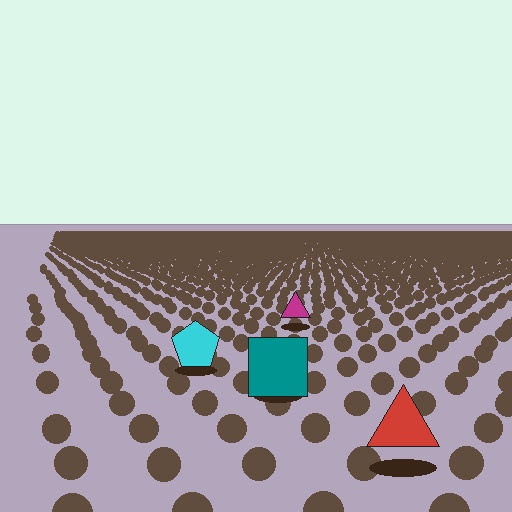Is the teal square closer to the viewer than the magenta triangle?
Yes. The teal square is closer — you can tell from the texture gradient: the ground texture is coarser near it.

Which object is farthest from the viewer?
The magenta triangle is farthest from the viewer. It appears smaller and the ground texture around it is denser.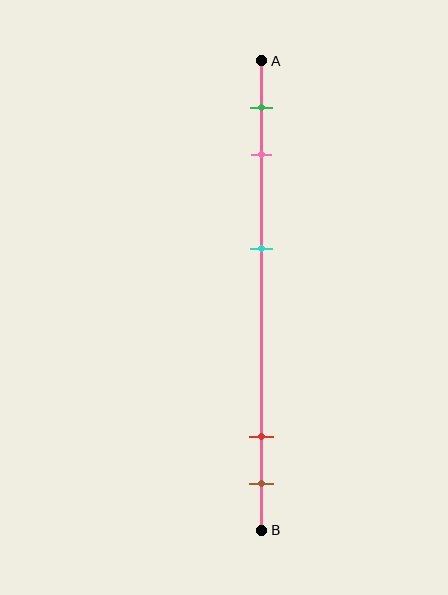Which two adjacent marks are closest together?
The red and brown marks are the closest adjacent pair.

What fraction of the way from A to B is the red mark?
The red mark is approximately 80% (0.8) of the way from A to B.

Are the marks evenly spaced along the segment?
No, the marks are not evenly spaced.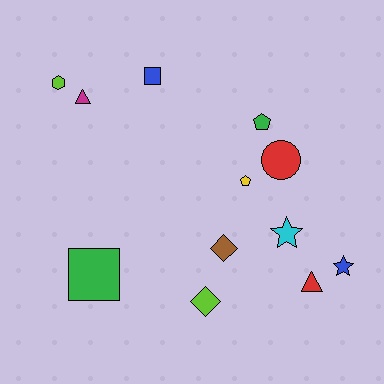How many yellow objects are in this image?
There is 1 yellow object.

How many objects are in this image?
There are 12 objects.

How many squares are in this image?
There are 2 squares.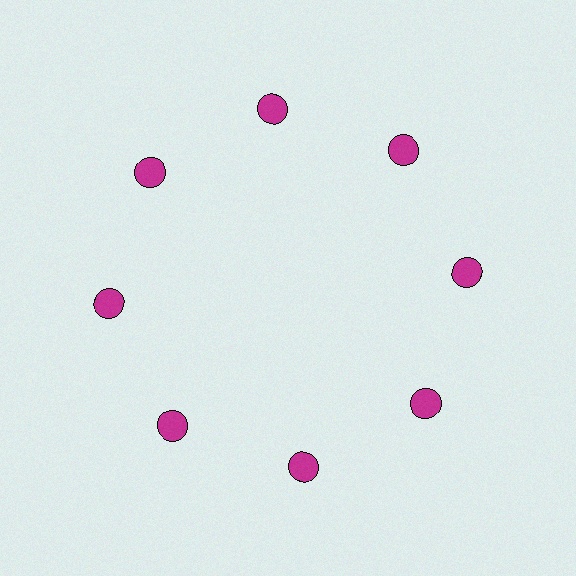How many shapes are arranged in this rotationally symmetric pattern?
There are 8 shapes, arranged in 8 groups of 1.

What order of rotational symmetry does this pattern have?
This pattern has 8-fold rotational symmetry.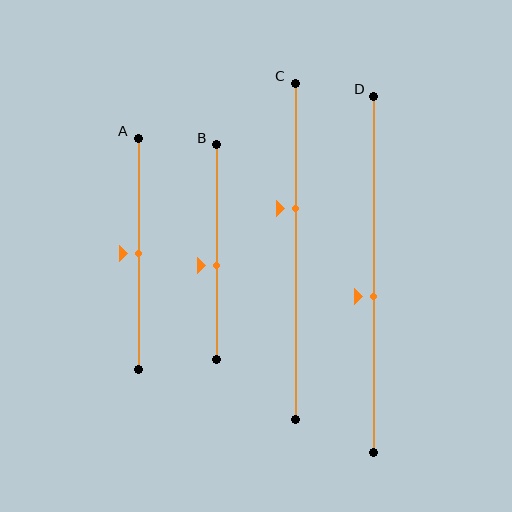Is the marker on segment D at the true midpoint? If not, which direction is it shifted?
No, the marker on segment D is shifted downward by about 6% of the segment length.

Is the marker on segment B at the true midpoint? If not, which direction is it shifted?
No, the marker on segment B is shifted downward by about 6% of the segment length.